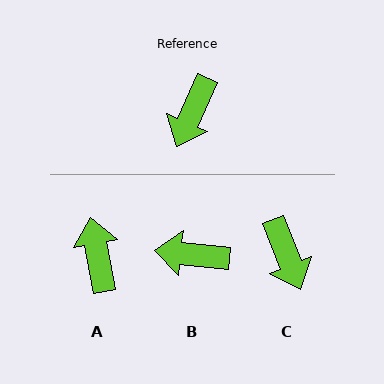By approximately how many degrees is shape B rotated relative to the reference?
Approximately 72 degrees clockwise.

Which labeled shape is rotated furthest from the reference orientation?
A, about 145 degrees away.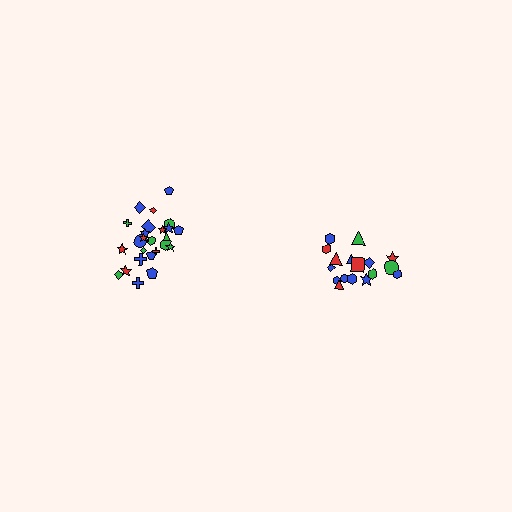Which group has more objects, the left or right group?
The left group.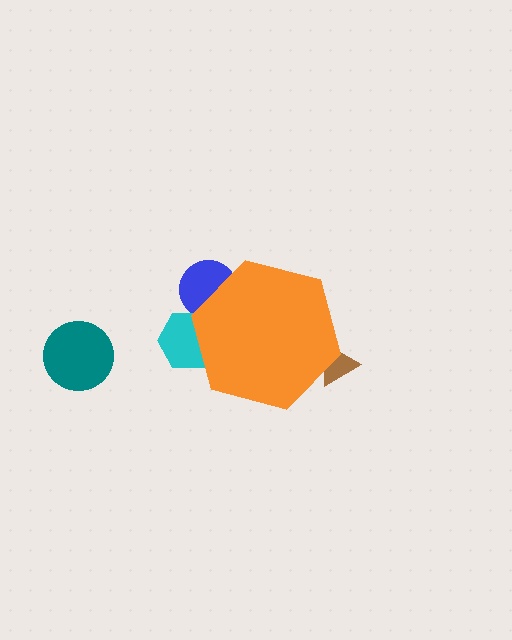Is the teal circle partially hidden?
No, the teal circle is fully visible.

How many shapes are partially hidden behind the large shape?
3 shapes are partially hidden.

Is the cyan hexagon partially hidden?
Yes, the cyan hexagon is partially hidden behind the orange hexagon.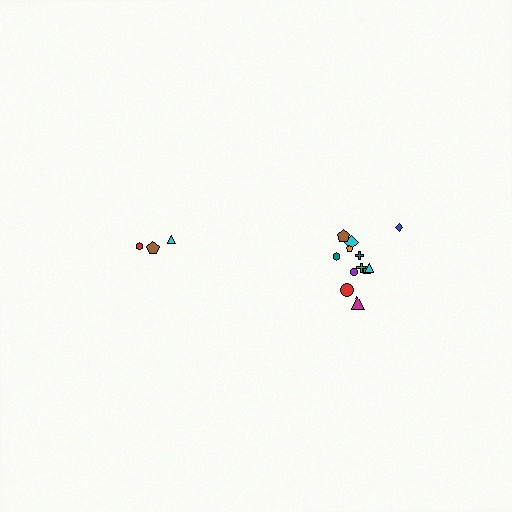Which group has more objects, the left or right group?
The right group.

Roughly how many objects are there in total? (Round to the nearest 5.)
Roughly 15 objects in total.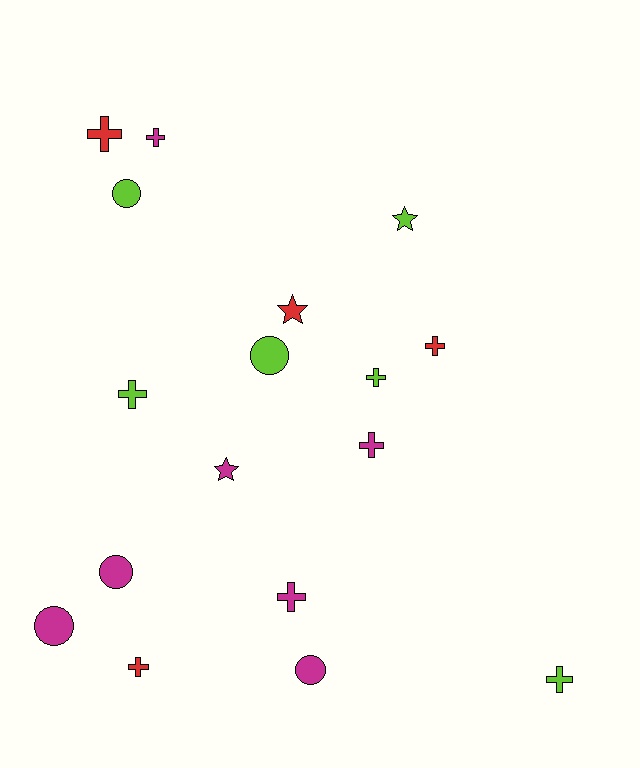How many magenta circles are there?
There are 3 magenta circles.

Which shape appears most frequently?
Cross, with 9 objects.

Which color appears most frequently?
Magenta, with 7 objects.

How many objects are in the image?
There are 17 objects.